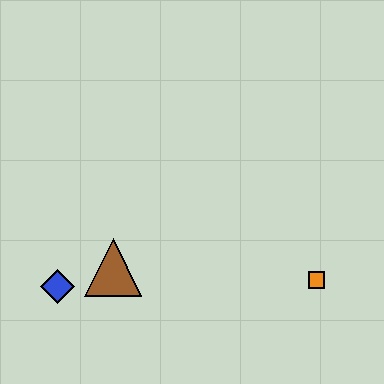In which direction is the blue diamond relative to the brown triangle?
The blue diamond is to the left of the brown triangle.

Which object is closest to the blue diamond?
The brown triangle is closest to the blue diamond.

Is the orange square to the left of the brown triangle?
No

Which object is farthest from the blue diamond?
The orange square is farthest from the blue diamond.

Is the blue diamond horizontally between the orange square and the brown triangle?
No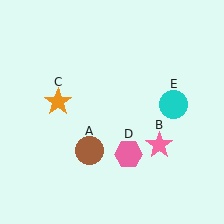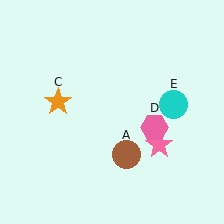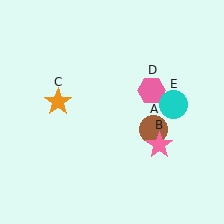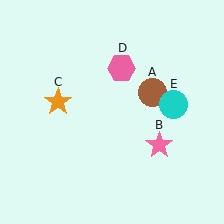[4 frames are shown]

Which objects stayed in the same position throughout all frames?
Pink star (object B) and orange star (object C) and cyan circle (object E) remained stationary.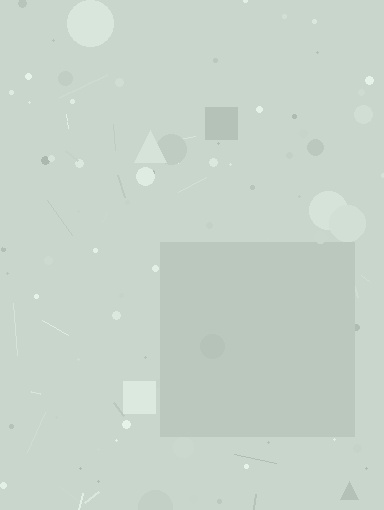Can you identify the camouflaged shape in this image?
The camouflaged shape is a square.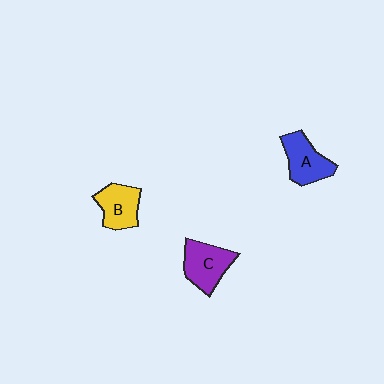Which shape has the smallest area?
Shape B (yellow).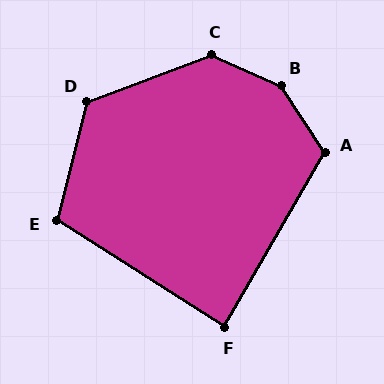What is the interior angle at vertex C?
Approximately 135 degrees (obtuse).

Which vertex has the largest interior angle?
B, at approximately 147 degrees.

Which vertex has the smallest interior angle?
F, at approximately 88 degrees.